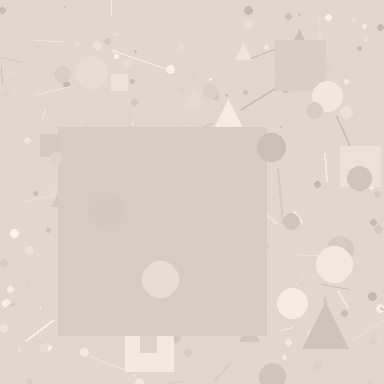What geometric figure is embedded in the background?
A square is embedded in the background.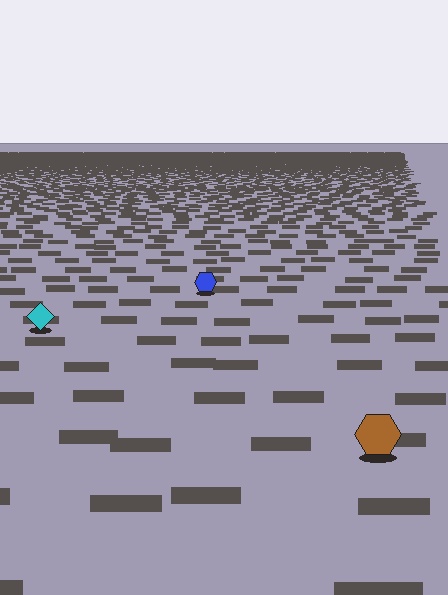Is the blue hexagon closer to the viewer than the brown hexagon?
No. The brown hexagon is closer — you can tell from the texture gradient: the ground texture is coarser near it.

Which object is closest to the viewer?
The brown hexagon is closest. The texture marks near it are larger and more spread out.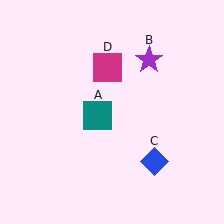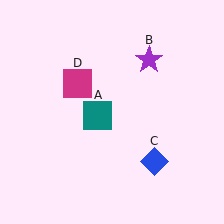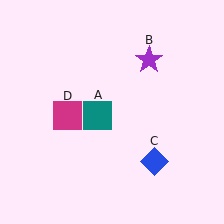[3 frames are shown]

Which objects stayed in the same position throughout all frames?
Teal square (object A) and purple star (object B) and blue diamond (object C) remained stationary.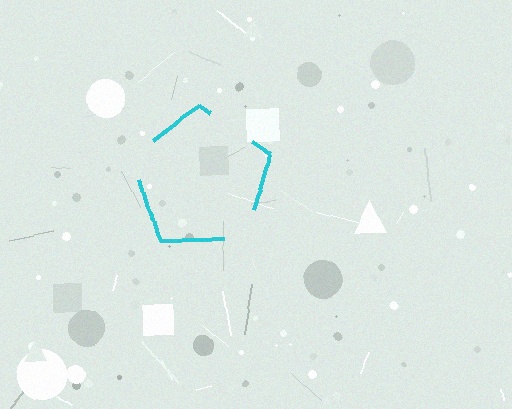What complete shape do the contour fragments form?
The contour fragments form a pentagon.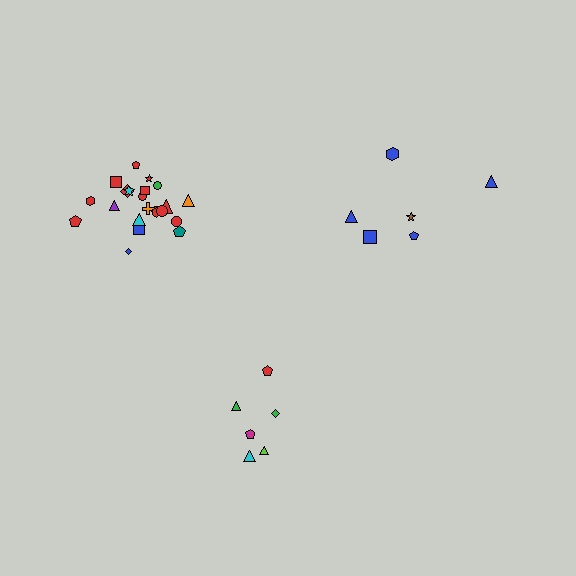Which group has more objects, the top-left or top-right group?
The top-left group.